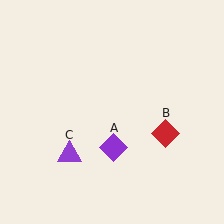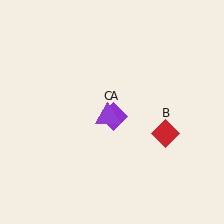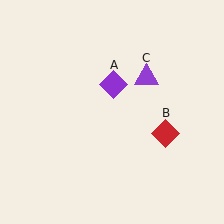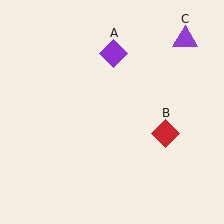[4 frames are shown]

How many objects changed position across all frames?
2 objects changed position: purple diamond (object A), purple triangle (object C).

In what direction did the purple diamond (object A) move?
The purple diamond (object A) moved up.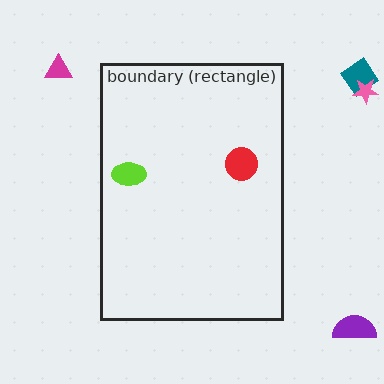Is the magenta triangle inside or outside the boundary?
Outside.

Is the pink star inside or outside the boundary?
Outside.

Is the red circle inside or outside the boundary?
Inside.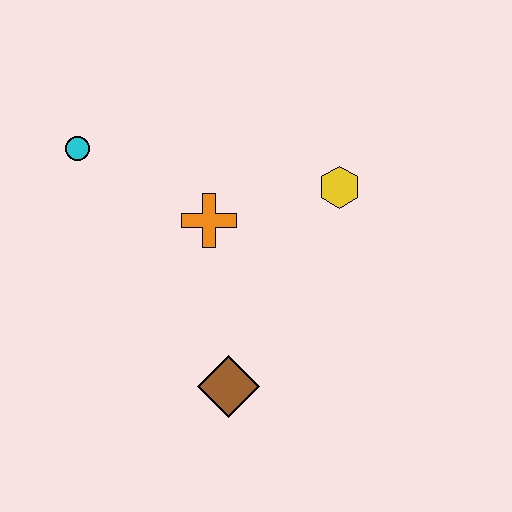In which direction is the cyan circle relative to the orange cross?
The cyan circle is to the left of the orange cross.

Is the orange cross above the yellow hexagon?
No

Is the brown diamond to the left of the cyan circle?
No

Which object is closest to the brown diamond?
The orange cross is closest to the brown diamond.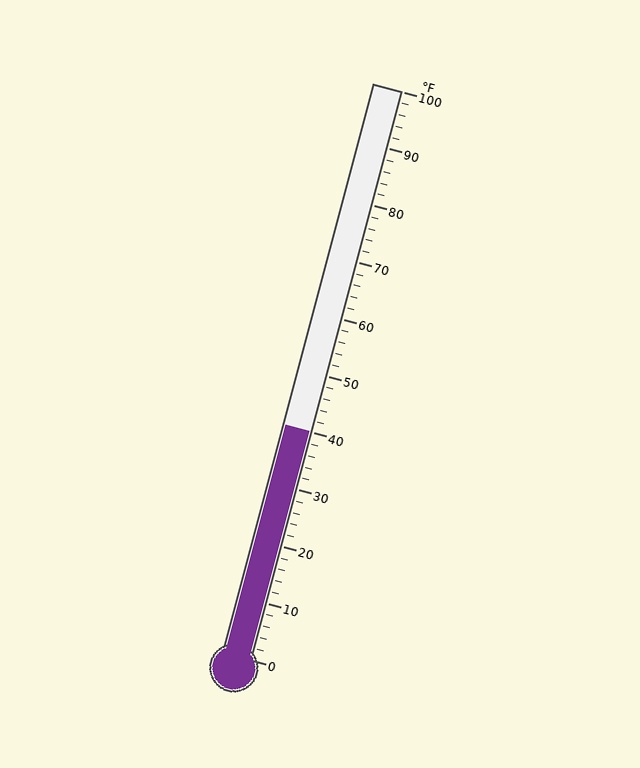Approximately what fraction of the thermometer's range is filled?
The thermometer is filled to approximately 40% of its range.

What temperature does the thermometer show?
The thermometer shows approximately 40°F.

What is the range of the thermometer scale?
The thermometer scale ranges from 0°F to 100°F.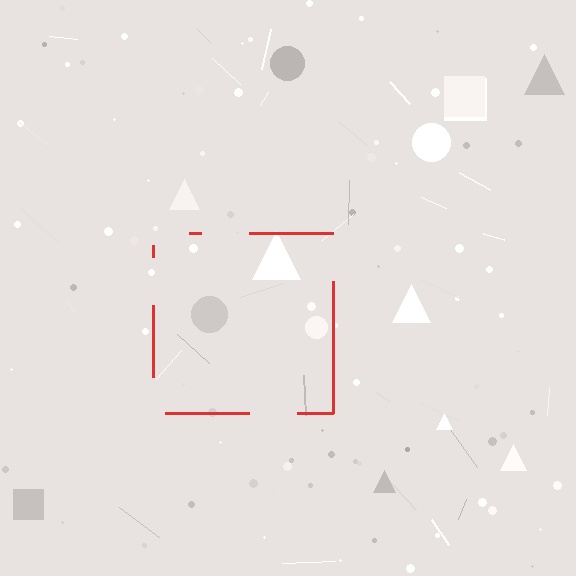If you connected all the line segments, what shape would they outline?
They would outline a square.